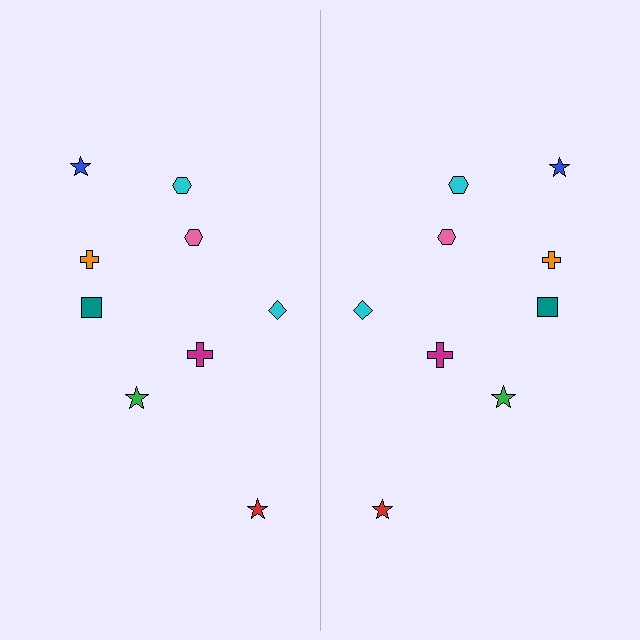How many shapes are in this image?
There are 18 shapes in this image.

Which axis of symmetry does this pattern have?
The pattern has a vertical axis of symmetry running through the center of the image.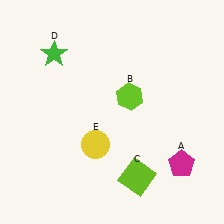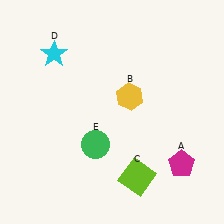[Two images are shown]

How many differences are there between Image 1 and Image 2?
There are 3 differences between the two images.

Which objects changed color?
B changed from lime to yellow. D changed from green to cyan. E changed from yellow to green.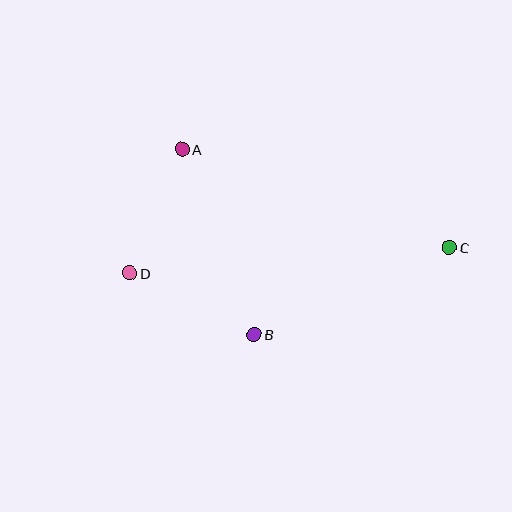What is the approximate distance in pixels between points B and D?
The distance between B and D is approximately 139 pixels.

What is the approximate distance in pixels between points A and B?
The distance between A and B is approximately 198 pixels.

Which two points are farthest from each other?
Points C and D are farthest from each other.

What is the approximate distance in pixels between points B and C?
The distance between B and C is approximately 213 pixels.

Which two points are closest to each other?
Points A and D are closest to each other.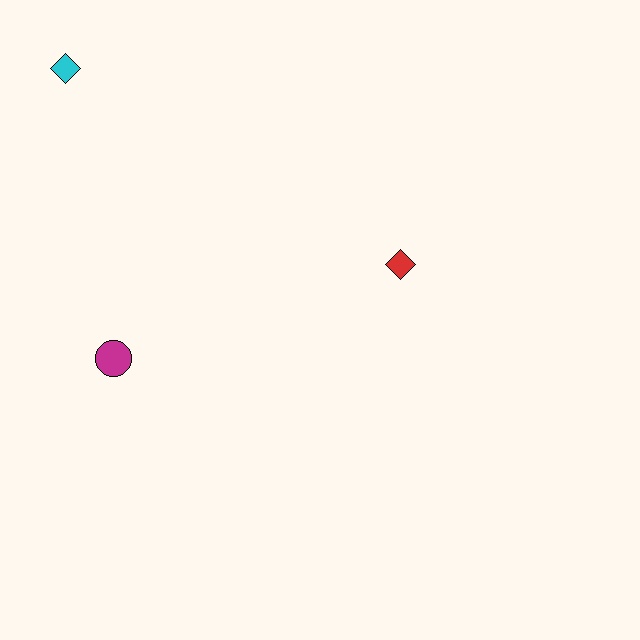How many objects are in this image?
There are 3 objects.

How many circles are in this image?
There is 1 circle.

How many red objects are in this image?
There is 1 red object.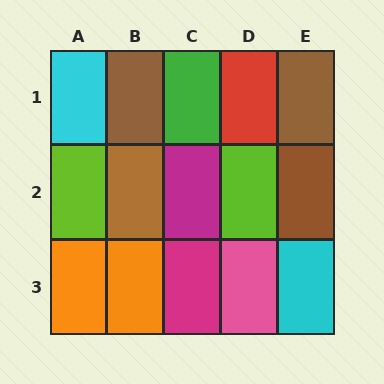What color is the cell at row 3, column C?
Magenta.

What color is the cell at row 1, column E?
Brown.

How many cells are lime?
2 cells are lime.